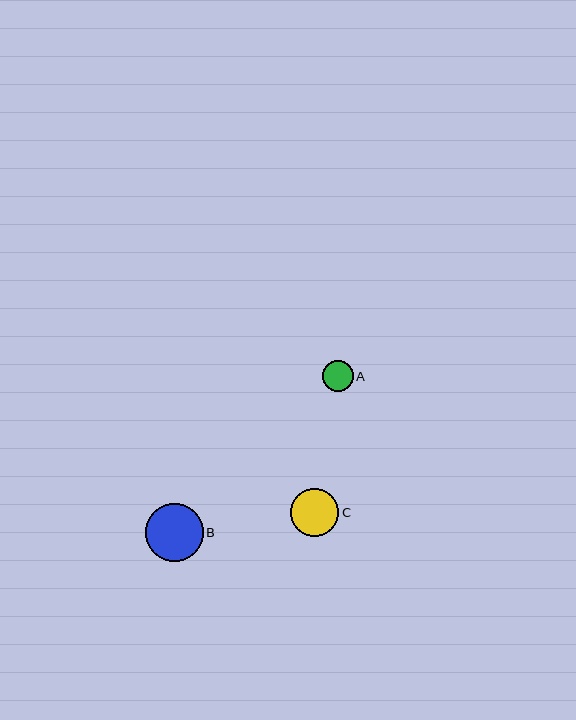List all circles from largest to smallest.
From largest to smallest: B, C, A.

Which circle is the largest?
Circle B is the largest with a size of approximately 58 pixels.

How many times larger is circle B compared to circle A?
Circle B is approximately 1.9 times the size of circle A.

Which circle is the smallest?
Circle A is the smallest with a size of approximately 30 pixels.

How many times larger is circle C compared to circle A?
Circle C is approximately 1.6 times the size of circle A.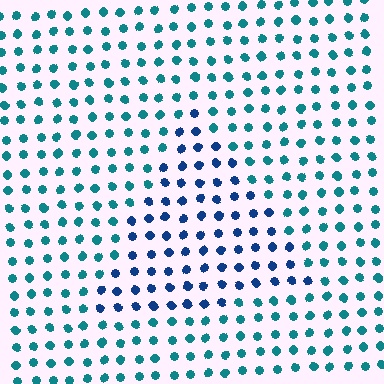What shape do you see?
I see a triangle.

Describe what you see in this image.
The image is filled with small teal elements in a uniform arrangement. A triangle-shaped region is visible where the elements are tinted to a slightly different hue, forming a subtle color boundary.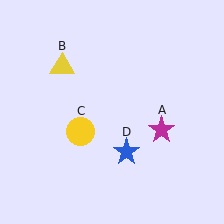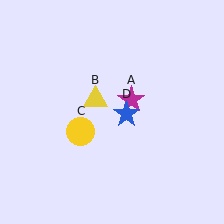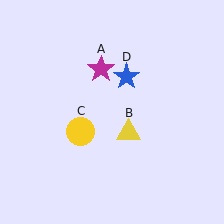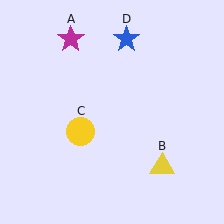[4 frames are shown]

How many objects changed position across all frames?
3 objects changed position: magenta star (object A), yellow triangle (object B), blue star (object D).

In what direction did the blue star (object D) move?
The blue star (object D) moved up.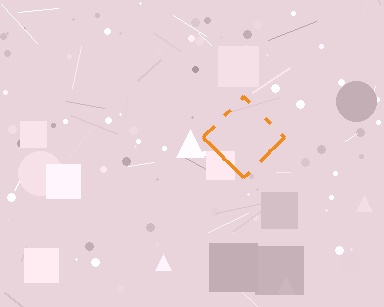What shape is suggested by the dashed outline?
The dashed outline suggests a diamond.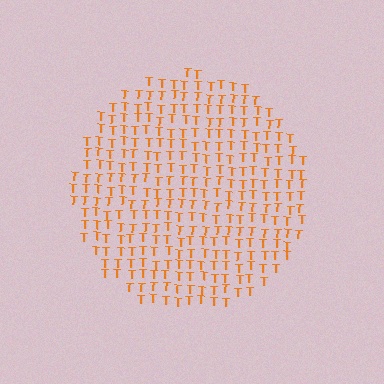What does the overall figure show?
The overall figure shows a circle.